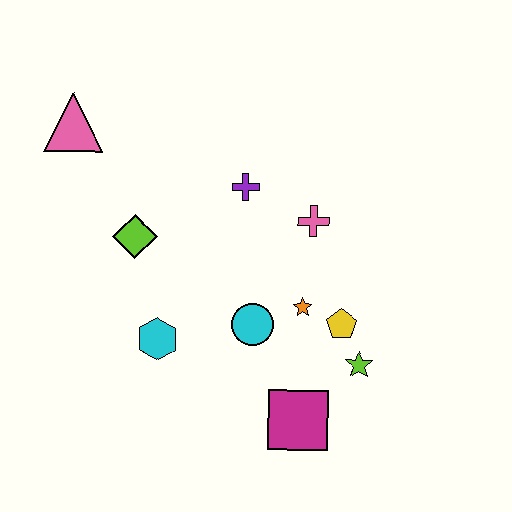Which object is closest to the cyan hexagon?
The cyan circle is closest to the cyan hexagon.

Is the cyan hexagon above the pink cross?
No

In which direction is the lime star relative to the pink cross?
The lime star is below the pink cross.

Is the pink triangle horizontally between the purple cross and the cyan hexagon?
No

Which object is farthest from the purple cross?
The magenta square is farthest from the purple cross.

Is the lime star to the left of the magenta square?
No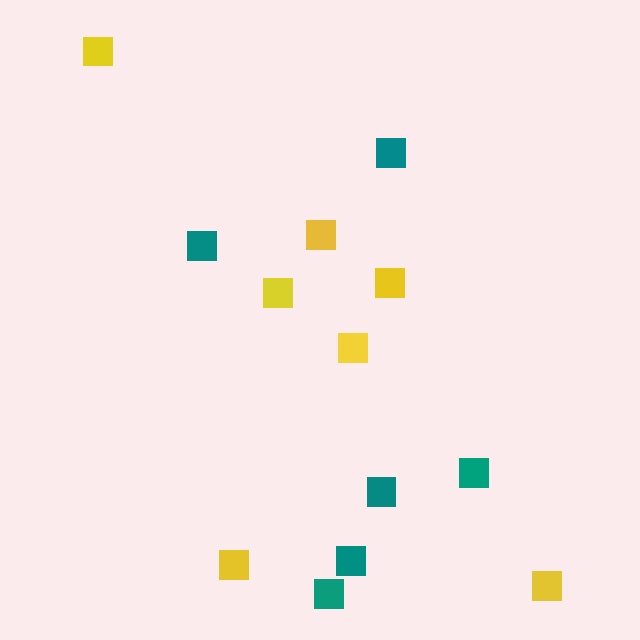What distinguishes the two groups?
There are 2 groups: one group of yellow squares (7) and one group of teal squares (6).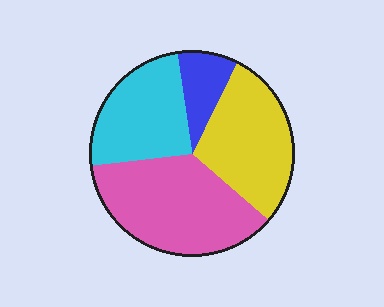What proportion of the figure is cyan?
Cyan covers 25% of the figure.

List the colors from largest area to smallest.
From largest to smallest: pink, yellow, cyan, blue.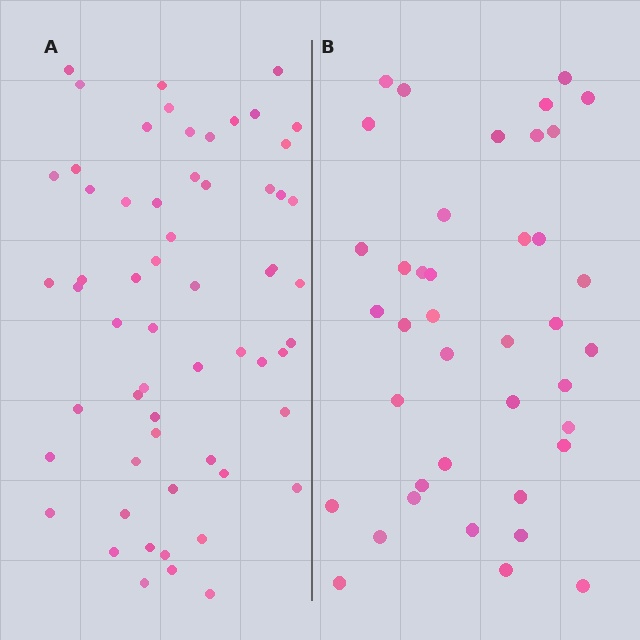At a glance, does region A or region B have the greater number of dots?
Region A (the left region) has more dots.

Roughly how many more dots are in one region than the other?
Region A has approximately 20 more dots than region B.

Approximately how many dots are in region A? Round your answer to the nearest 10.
About 60 dots.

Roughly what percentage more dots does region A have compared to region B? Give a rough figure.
About 50% more.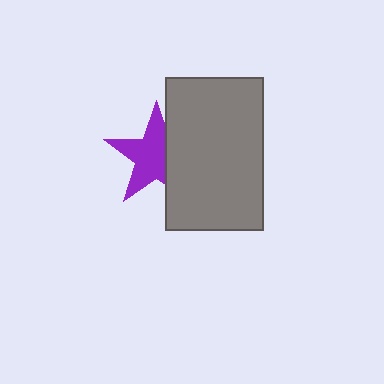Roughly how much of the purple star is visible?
Most of it is visible (roughly 67%).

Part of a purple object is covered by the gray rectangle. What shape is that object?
It is a star.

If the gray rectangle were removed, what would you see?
You would see the complete purple star.